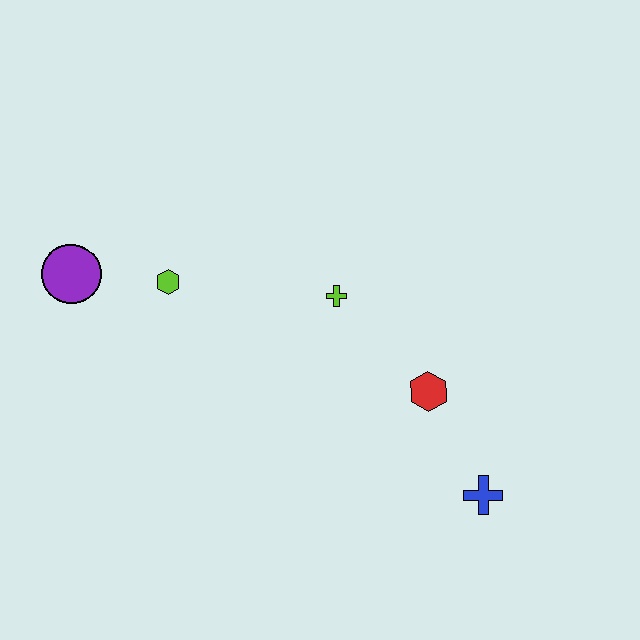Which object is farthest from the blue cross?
The purple circle is farthest from the blue cross.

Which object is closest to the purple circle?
The lime hexagon is closest to the purple circle.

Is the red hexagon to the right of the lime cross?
Yes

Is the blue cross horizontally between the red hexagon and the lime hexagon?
No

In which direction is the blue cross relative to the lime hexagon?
The blue cross is to the right of the lime hexagon.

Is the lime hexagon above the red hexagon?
Yes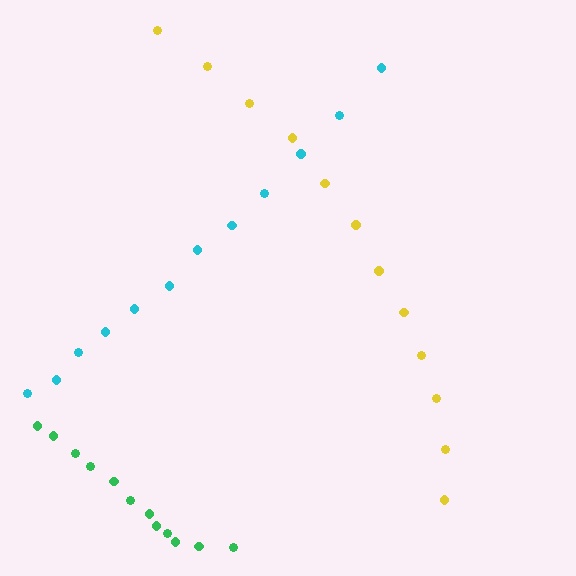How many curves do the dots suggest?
There are 3 distinct paths.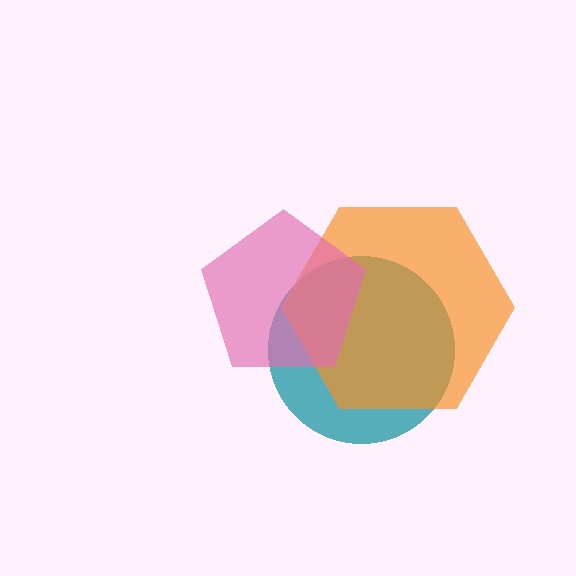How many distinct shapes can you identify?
There are 3 distinct shapes: a teal circle, an orange hexagon, a pink pentagon.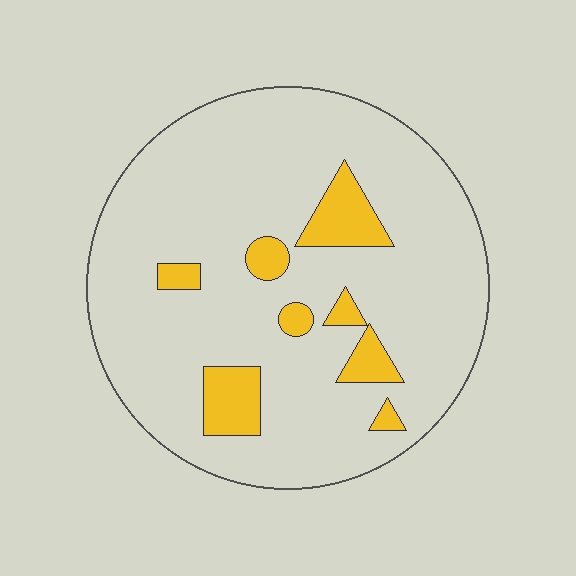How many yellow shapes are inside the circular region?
8.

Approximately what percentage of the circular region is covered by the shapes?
Approximately 15%.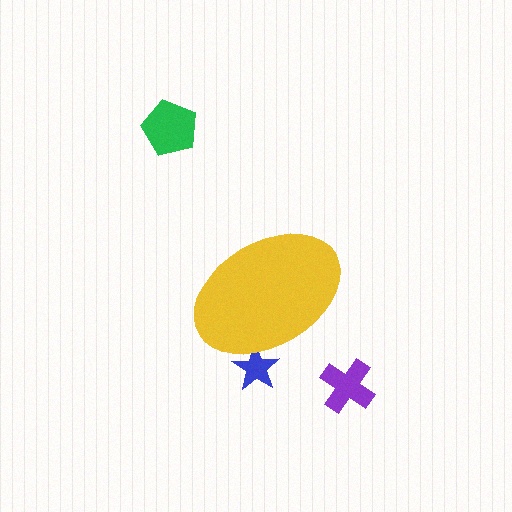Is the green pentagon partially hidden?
No, the green pentagon is fully visible.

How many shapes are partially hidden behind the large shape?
1 shape is partially hidden.